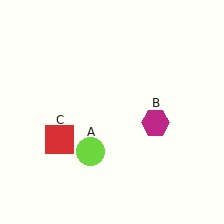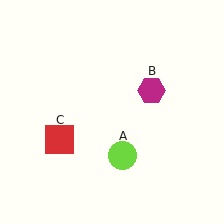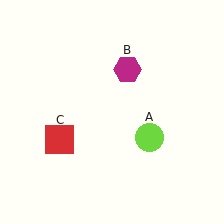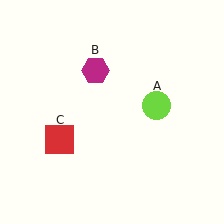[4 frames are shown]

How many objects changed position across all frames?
2 objects changed position: lime circle (object A), magenta hexagon (object B).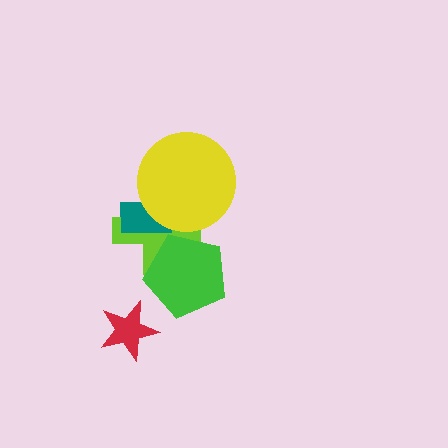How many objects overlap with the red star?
0 objects overlap with the red star.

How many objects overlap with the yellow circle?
2 objects overlap with the yellow circle.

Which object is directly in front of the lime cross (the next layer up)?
The teal rectangle is directly in front of the lime cross.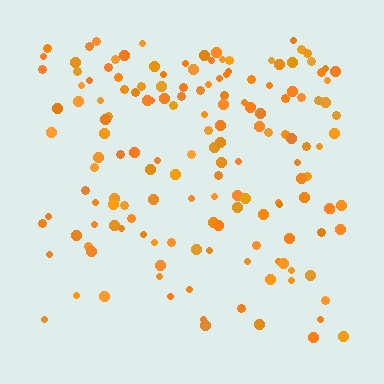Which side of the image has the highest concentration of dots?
The top.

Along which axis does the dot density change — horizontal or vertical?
Vertical.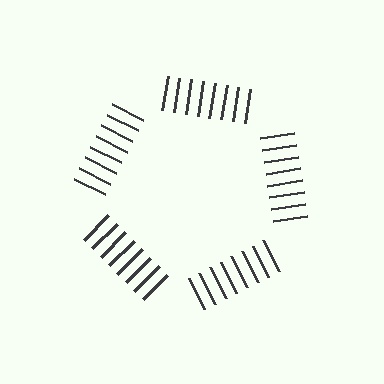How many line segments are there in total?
40 — 8 along each of the 5 edges.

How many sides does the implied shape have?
5 sides — the line-ends trace a pentagon.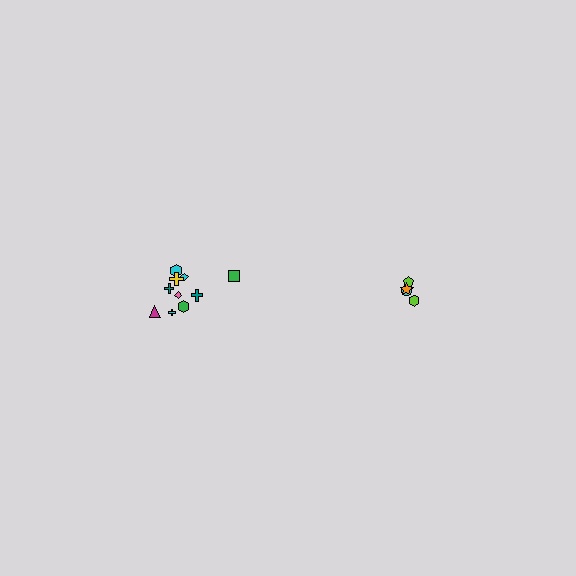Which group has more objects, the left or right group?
The left group.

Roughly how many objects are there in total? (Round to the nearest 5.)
Roughly 15 objects in total.